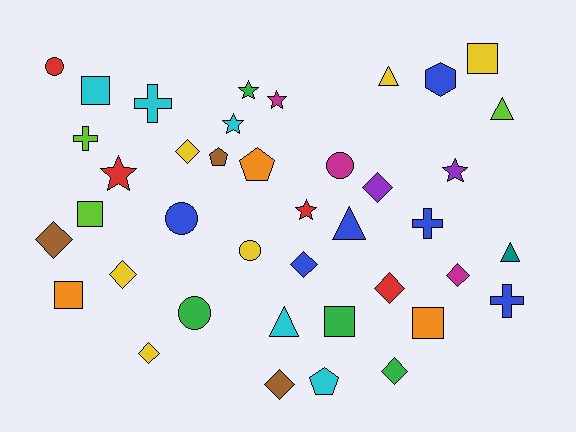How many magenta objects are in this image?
There are 3 magenta objects.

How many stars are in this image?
There are 6 stars.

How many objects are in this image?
There are 40 objects.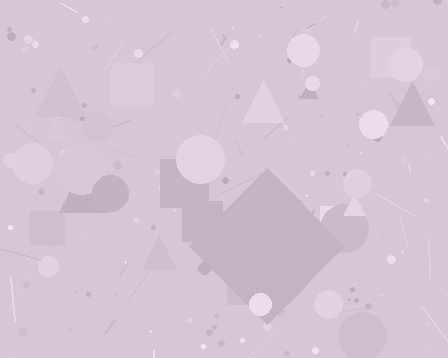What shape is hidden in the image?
A diamond is hidden in the image.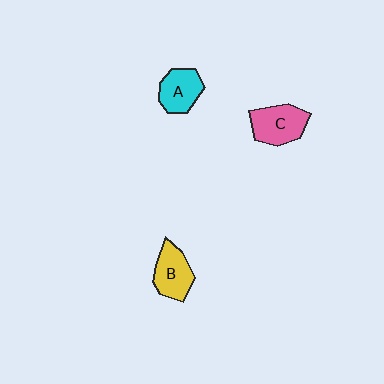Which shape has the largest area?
Shape C (pink).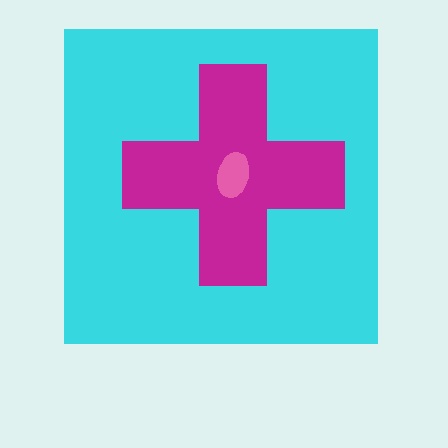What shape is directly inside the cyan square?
The magenta cross.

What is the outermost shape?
The cyan square.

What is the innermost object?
The pink ellipse.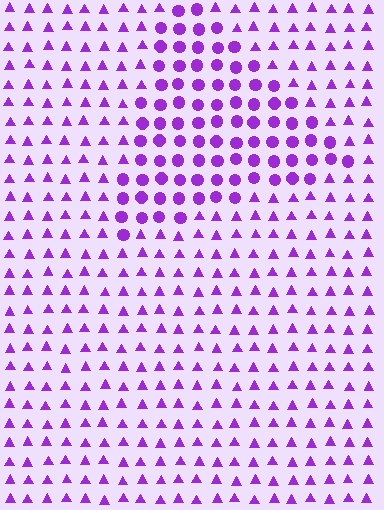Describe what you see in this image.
The image is filled with small purple elements arranged in a uniform grid. A triangle-shaped region contains circles, while the surrounding area contains triangles. The boundary is defined purely by the change in element shape.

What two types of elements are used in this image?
The image uses circles inside the triangle region and triangles outside it.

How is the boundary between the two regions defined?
The boundary is defined by a change in element shape: circles inside vs. triangles outside. All elements share the same color and spacing.